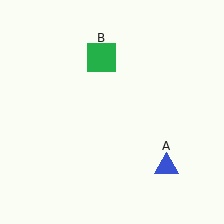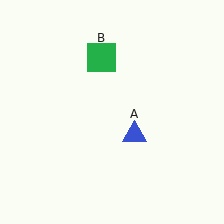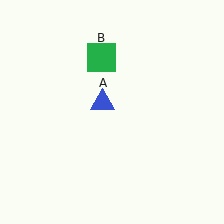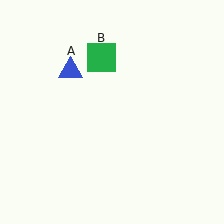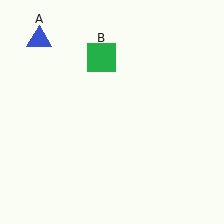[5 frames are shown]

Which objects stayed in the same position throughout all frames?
Green square (object B) remained stationary.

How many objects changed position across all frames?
1 object changed position: blue triangle (object A).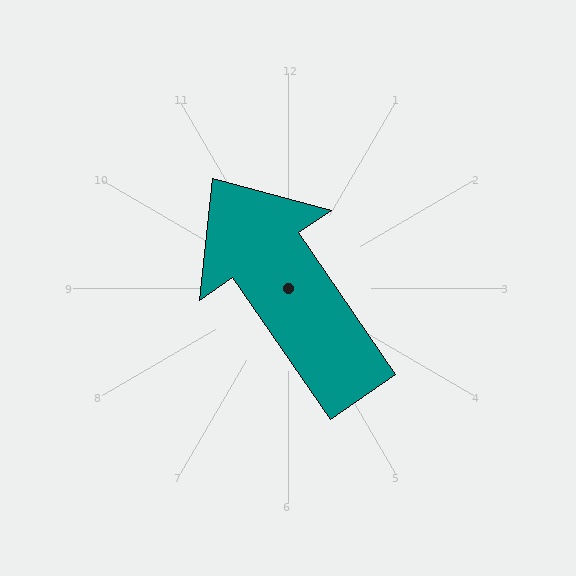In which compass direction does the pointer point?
Northwest.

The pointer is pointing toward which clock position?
Roughly 11 o'clock.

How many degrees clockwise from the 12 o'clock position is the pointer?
Approximately 326 degrees.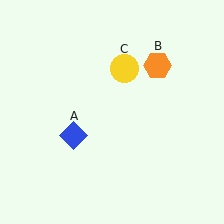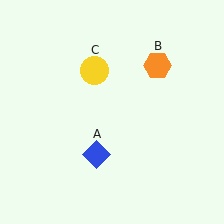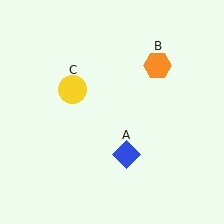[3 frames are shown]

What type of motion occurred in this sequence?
The blue diamond (object A), yellow circle (object C) rotated counterclockwise around the center of the scene.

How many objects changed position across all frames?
2 objects changed position: blue diamond (object A), yellow circle (object C).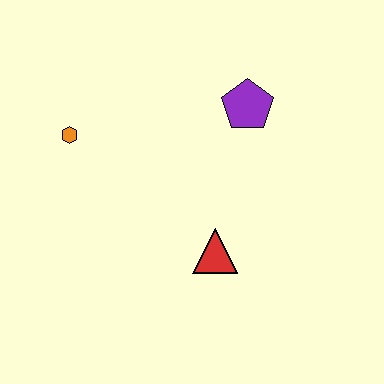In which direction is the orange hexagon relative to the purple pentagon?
The orange hexagon is to the left of the purple pentagon.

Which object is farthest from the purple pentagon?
The orange hexagon is farthest from the purple pentagon.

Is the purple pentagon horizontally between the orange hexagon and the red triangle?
No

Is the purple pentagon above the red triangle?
Yes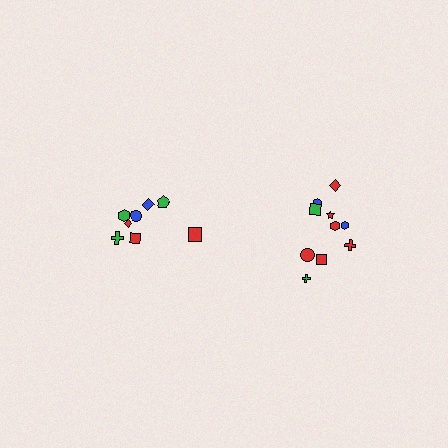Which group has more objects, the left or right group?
The right group.